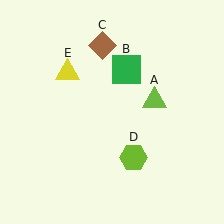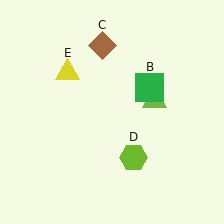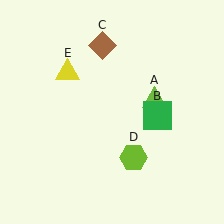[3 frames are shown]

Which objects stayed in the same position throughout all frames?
Lime triangle (object A) and brown diamond (object C) and lime hexagon (object D) and yellow triangle (object E) remained stationary.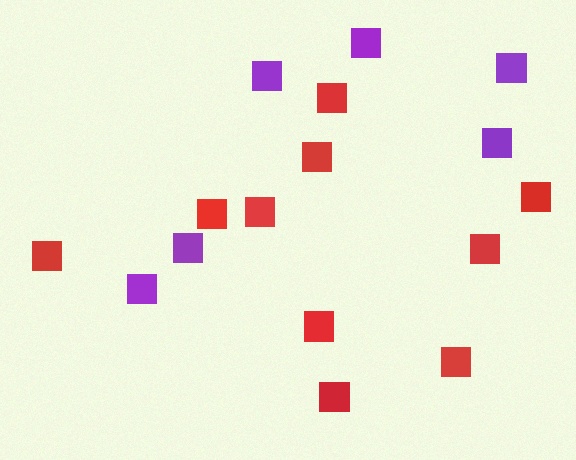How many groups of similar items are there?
There are 2 groups: one group of red squares (10) and one group of purple squares (6).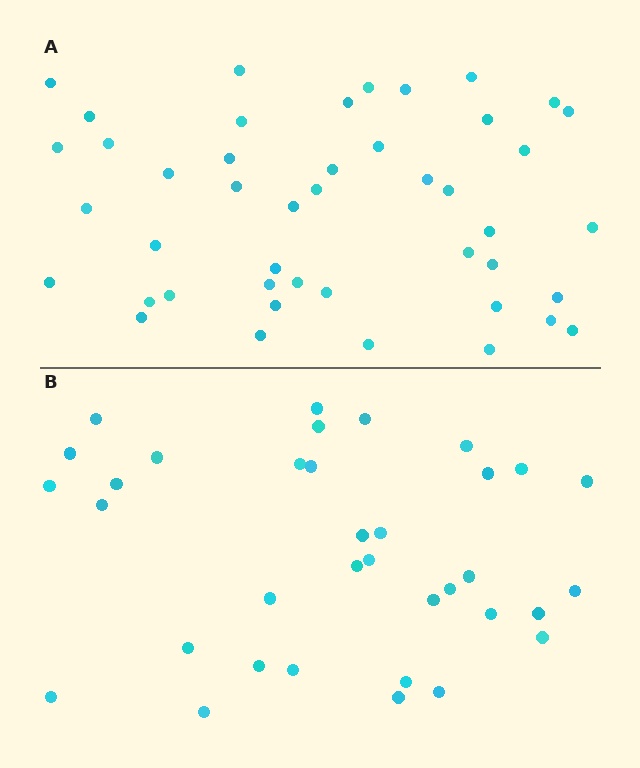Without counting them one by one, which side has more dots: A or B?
Region A (the top region) has more dots.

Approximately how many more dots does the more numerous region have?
Region A has roughly 10 or so more dots than region B.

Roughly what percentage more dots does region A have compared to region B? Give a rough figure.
About 30% more.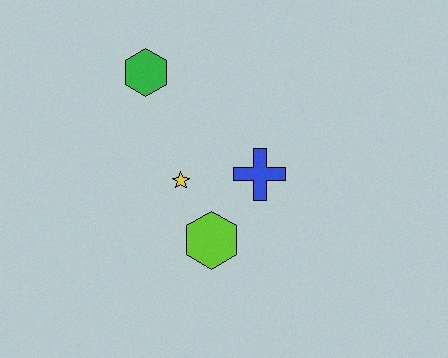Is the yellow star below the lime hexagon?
No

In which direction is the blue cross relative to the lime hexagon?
The blue cross is above the lime hexagon.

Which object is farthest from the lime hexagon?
The green hexagon is farthest from the lime hexagon.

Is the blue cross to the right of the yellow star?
Yes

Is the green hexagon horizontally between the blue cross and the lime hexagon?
No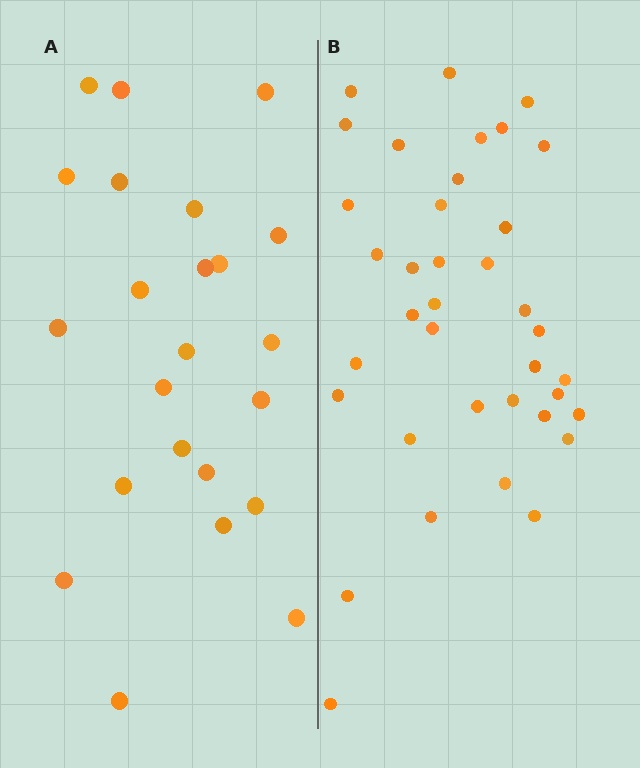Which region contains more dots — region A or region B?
Region B (the right region) has more dots.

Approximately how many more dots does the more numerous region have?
Region B has approximately 15 more dots than region A.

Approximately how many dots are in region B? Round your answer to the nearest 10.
About 40 dots. (The exact count is 37, which rounds to 40.)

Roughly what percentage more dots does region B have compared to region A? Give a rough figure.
About 60% more.